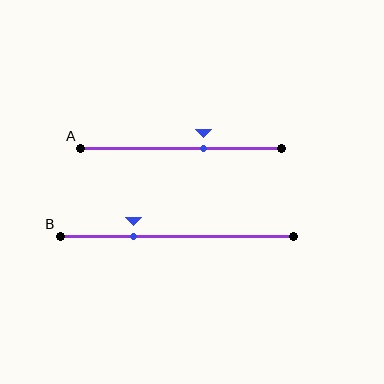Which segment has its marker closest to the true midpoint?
Segment A has its marker closest to the true midpoint.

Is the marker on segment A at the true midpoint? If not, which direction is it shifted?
No, the marker on segment A is shifted to the right by about 11% of the segment length.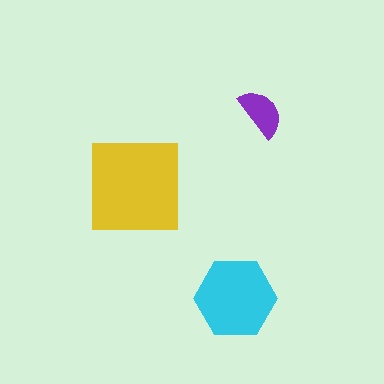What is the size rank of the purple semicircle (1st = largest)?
3rd.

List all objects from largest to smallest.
The yellow square, the cyan hexagon, the purple semicircle.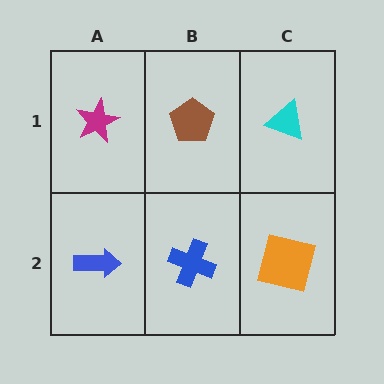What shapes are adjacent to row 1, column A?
A blue arrow (row 2, column A), a brown pentagon (row 1, column B).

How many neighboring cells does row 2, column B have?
3.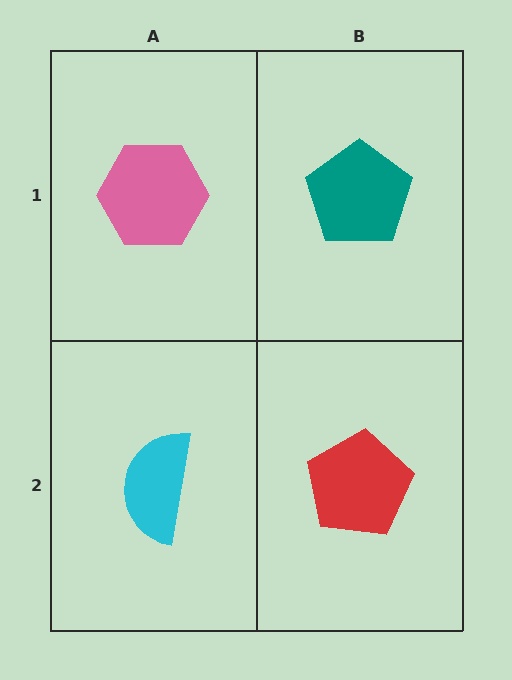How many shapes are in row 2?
2 shapes.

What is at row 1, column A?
A pink hexagon.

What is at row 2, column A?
A cyan semicircle.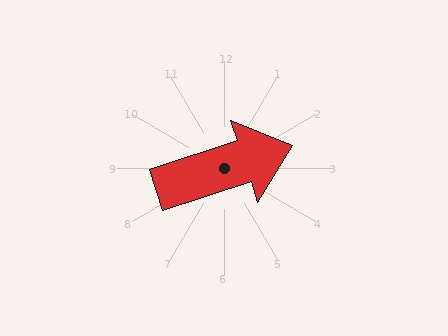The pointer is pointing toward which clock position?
Roughly 2 o'clock.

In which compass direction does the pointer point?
East.